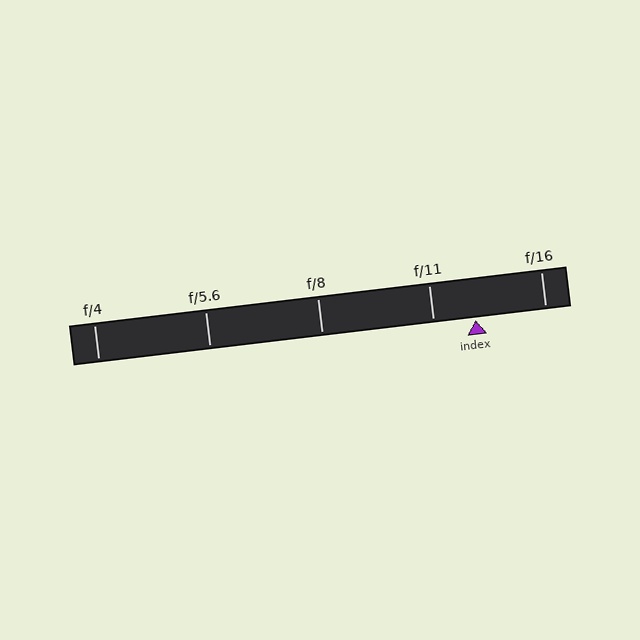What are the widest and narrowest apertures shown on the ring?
The widest aperture shown is f/4 and the narrowest is f/16.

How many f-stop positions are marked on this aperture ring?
There are 5 f-stop positions marked.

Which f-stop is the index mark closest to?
The index mark is closest to f/11.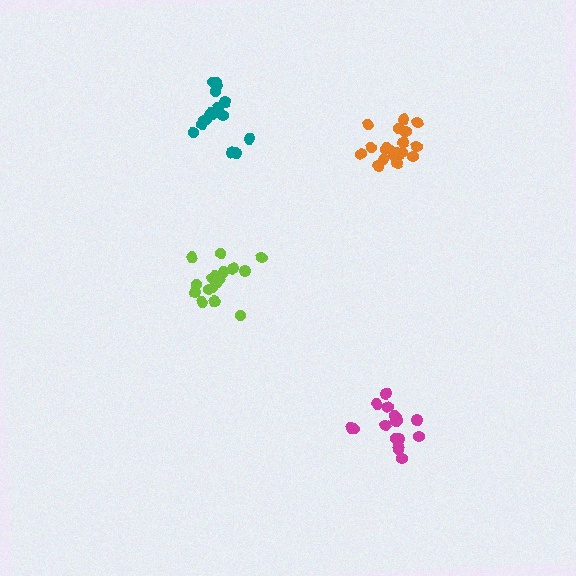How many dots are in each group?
Group 1: 17 dots, Group 2: 17 dots, Group 3: 19 dots, Group 4: 18 dots (71 total).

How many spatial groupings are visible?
There are 4 spatial groupings.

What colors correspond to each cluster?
The clusters are colored: teal, lime, orange, magenta.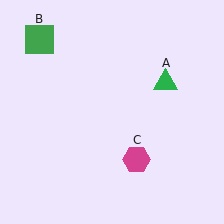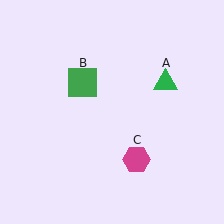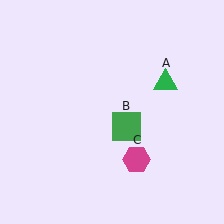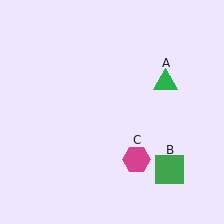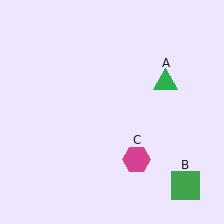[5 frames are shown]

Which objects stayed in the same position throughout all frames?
Green triangle (object A) and magenta hexagon (object C) remained stationary.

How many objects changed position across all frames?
1 object changed position: green square (object B).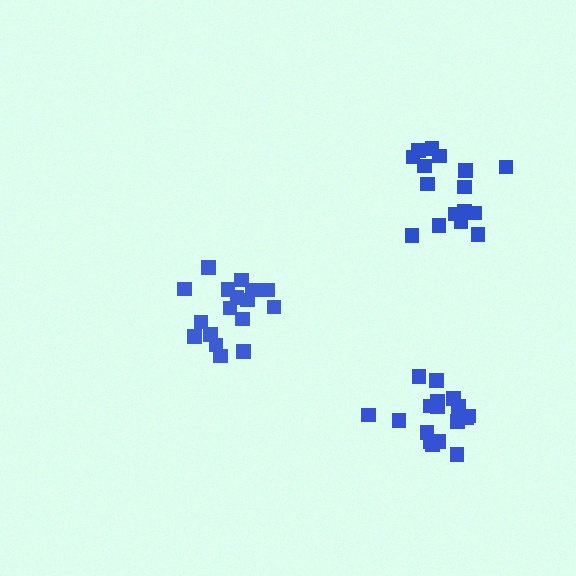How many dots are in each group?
Group 1: 16 dots, Group 2: 17 dots, Group 3: 17 dots (50 total).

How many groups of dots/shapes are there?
There are 3 groups.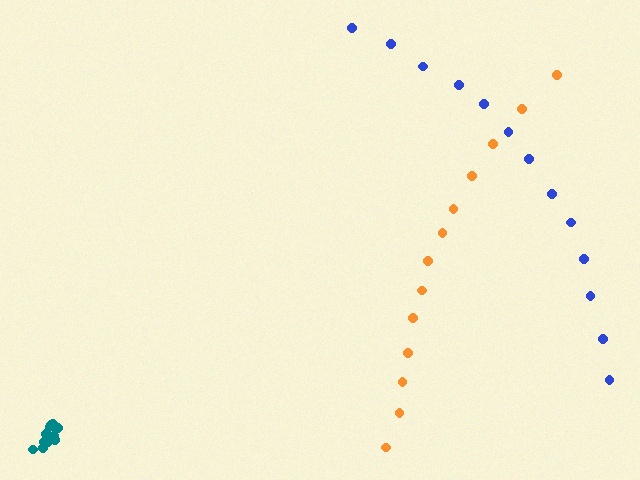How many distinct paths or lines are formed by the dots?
There are 3 distinct paths.